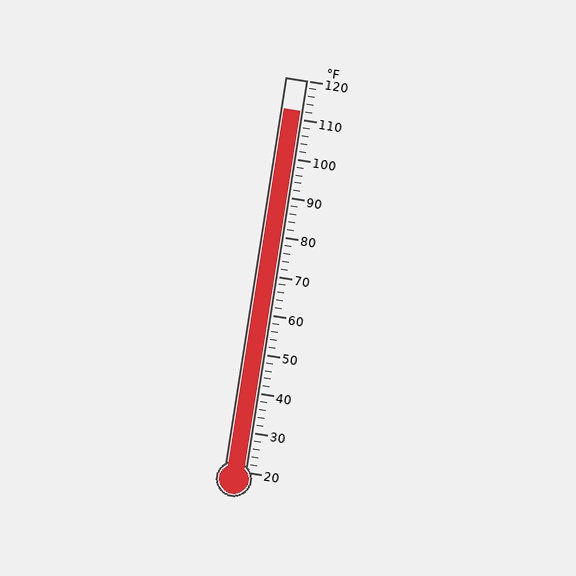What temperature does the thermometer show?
The thermometer shows approximately 112°F.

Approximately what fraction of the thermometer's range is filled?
The thermometer is filled to approximately 90% of its range.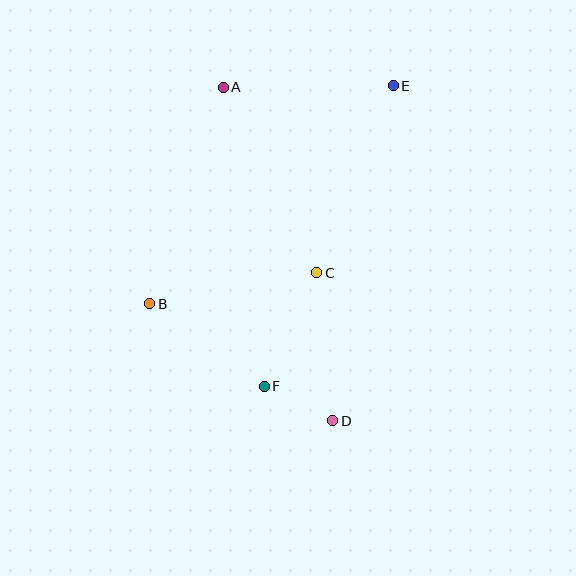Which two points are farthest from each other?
Points A and D are farthest from each other.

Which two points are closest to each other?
Points D and F are closest to each other.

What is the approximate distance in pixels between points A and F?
The distance between A and F is approximately 302 pixels.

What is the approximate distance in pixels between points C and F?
The distance between C and F is approximately 125 pixels.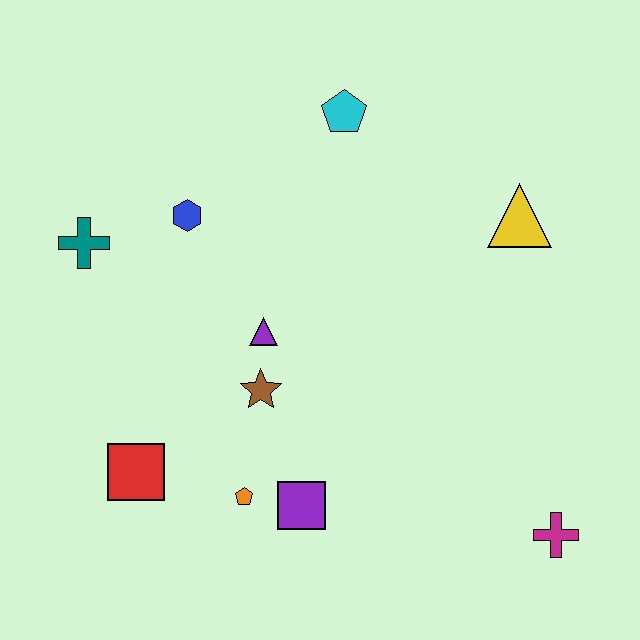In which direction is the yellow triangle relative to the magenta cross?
The yellow triangle is above the magenta cross.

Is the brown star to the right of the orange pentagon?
Yes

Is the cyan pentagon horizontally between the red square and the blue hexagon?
No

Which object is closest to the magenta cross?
The purple square is closest to the magenta cross.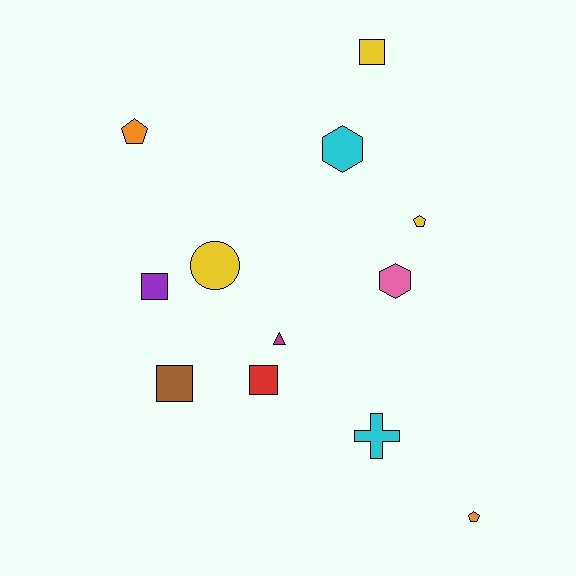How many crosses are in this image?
There is 1 cross.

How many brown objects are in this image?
There is 1 brown object.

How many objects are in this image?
There are 12 objects.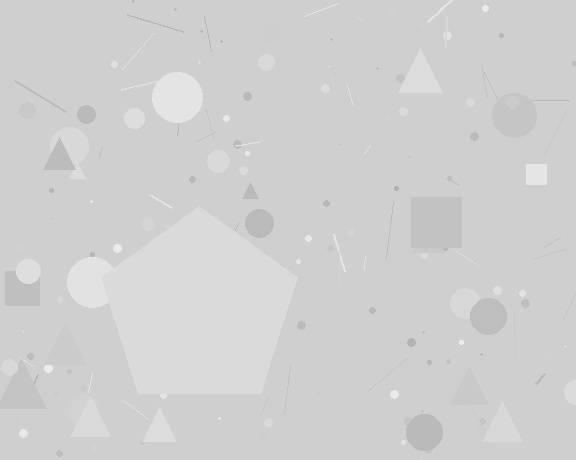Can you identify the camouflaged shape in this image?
The camouflaged shape is a pentagon.